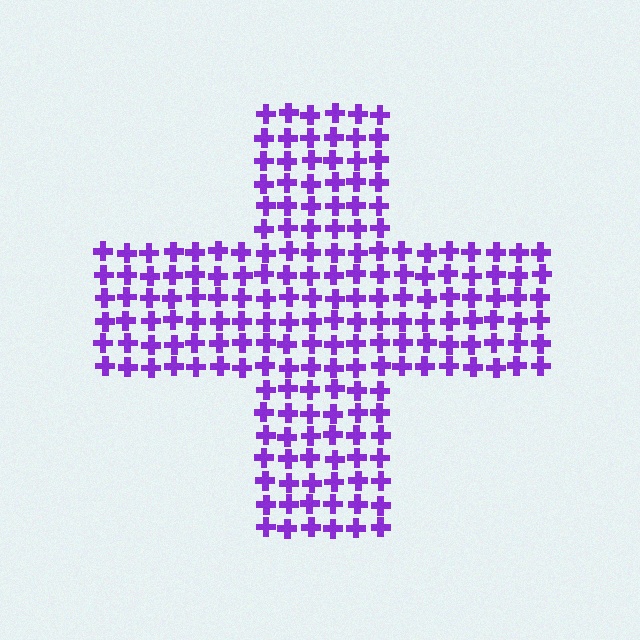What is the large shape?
The large shape is a cross.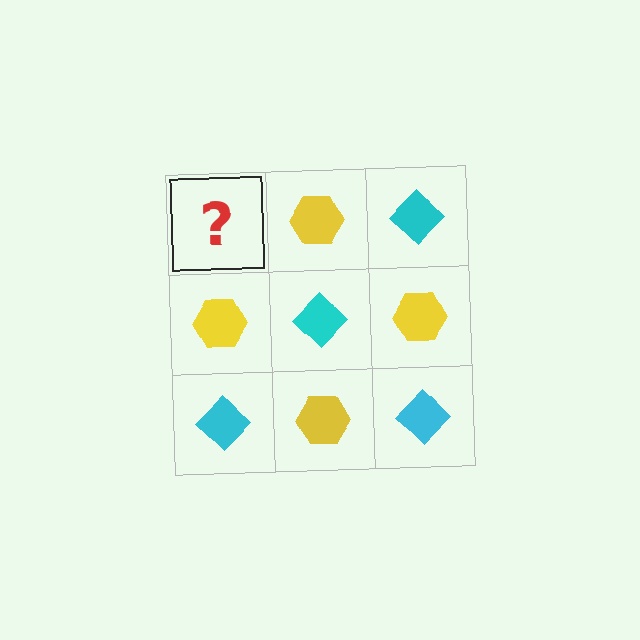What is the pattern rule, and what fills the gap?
The rule is that it alternates cyan diamond and yellow hexagon in a checkerboard pattern. The gap should be filled with a cyan diamond.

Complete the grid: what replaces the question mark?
The question mark should be replaced with a cyan diamond.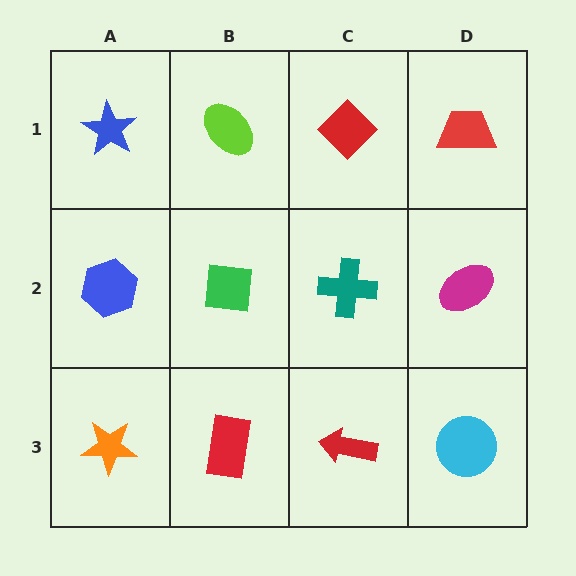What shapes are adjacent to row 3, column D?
A magenta ellipse (row 2, column D), a red arrow (row 3, column C).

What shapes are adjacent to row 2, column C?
A red diamond (row 1, column C), a red arrow (row 3, column C), a green square (row 2, column B), a magenta ellipse (row 2, column D).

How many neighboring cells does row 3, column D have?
2.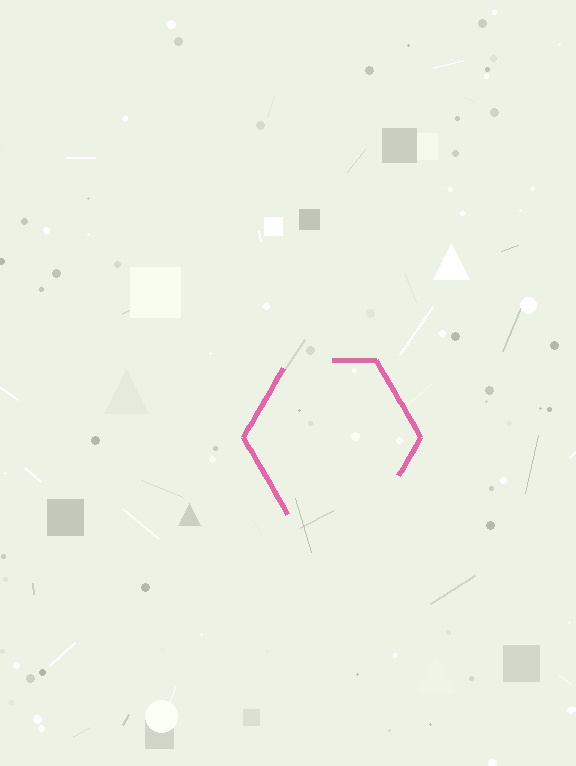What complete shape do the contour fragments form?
The contour fragments form a hexagon.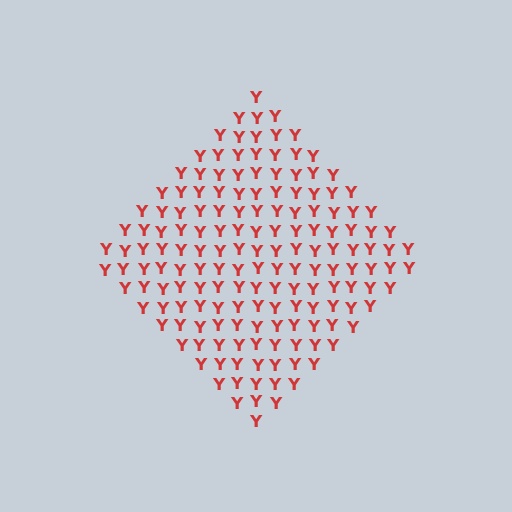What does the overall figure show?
The overall figure shows a diamond.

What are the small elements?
The small elements are letter Y's.